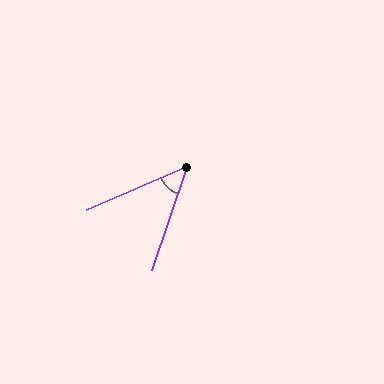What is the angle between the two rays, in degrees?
Approximately 48 degrees.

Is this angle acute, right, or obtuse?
It is acute.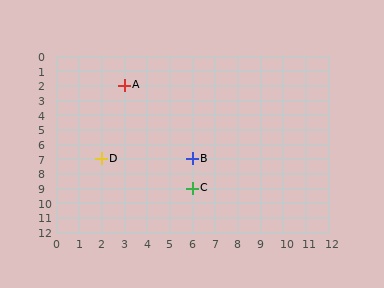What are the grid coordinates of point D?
Point D is at grid coordinates (2, 7).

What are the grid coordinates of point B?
Point B is at grid coordinates (6, 7).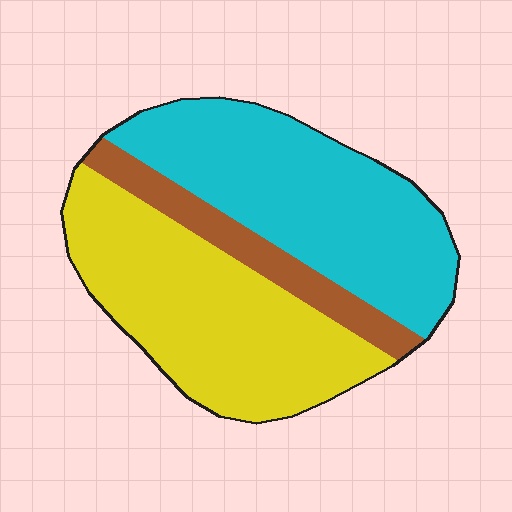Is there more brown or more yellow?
Yellow.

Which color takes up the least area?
Brown, at roughly 15%.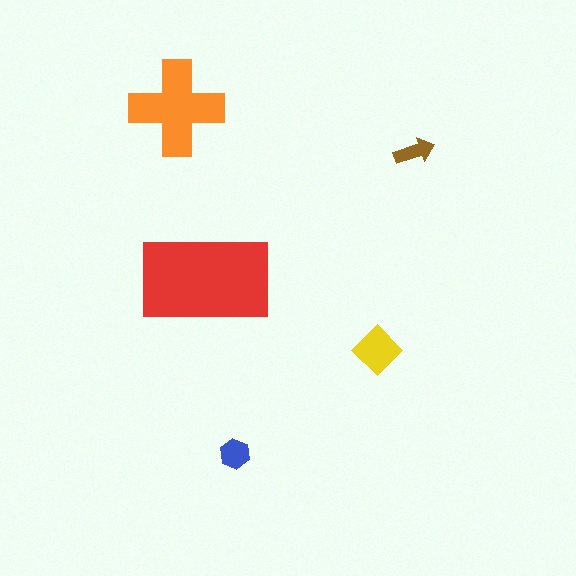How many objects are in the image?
There are 5 objects in the image.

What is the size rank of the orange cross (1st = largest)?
2nd.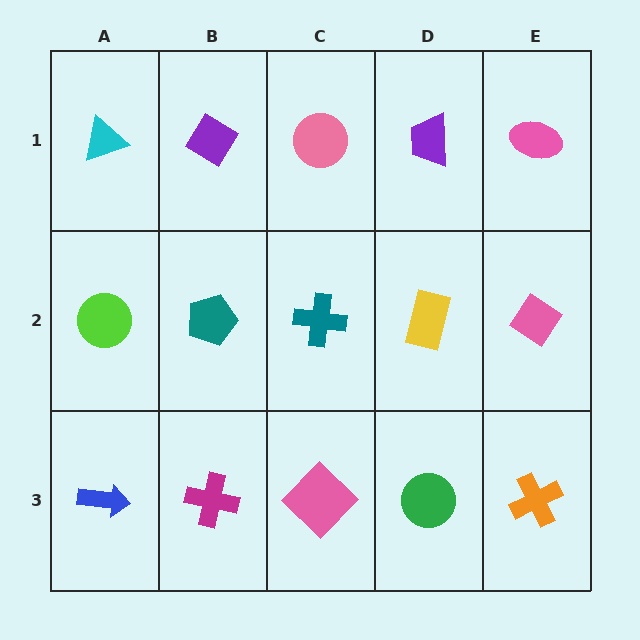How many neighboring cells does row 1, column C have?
3.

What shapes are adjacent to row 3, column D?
A yellow rectangle (row 2, column D), a pink diamond (row 3, column C), an orange cross (row 3, column E).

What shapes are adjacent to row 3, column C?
A teal cross (row 2, column C), a magenta cross (row 3, column B), a green circle (row 3, column D).